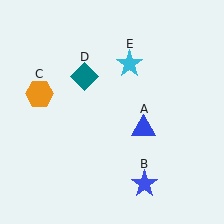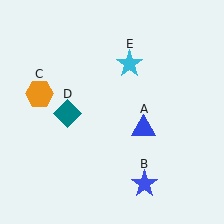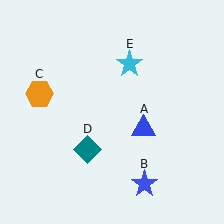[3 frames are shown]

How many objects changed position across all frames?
1 object changed position: teal diamond (object D).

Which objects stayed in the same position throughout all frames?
Blue triangle (object A) and blue star (object B) and orange hexagon (object C) and cyan star (object E) remained stationary.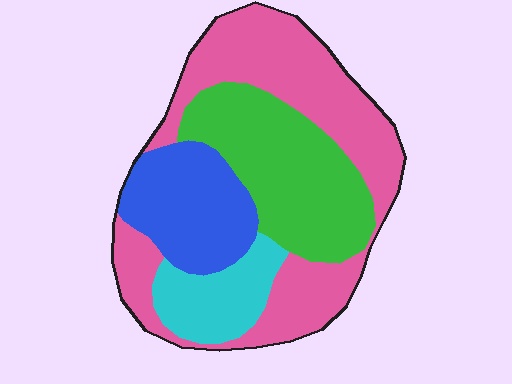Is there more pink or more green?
Pink.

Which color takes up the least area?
Cyan, at roughly 10%.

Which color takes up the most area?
Pink, at roughly 40%.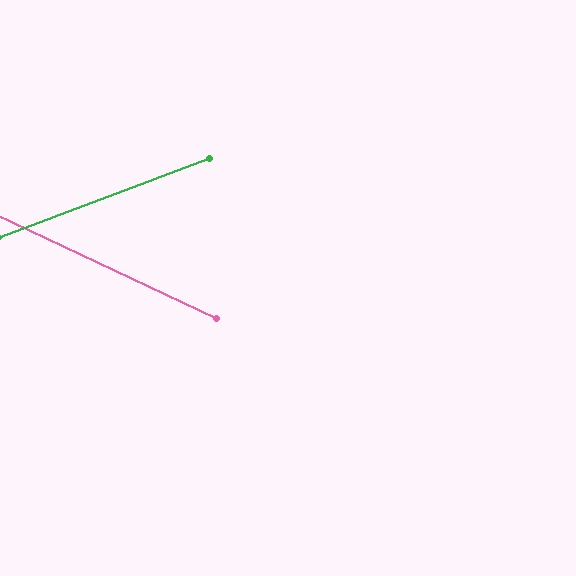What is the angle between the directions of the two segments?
Approximately 46 degrees.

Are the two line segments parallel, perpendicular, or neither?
Neither parallel nor perpendicular — they differ by about 46°.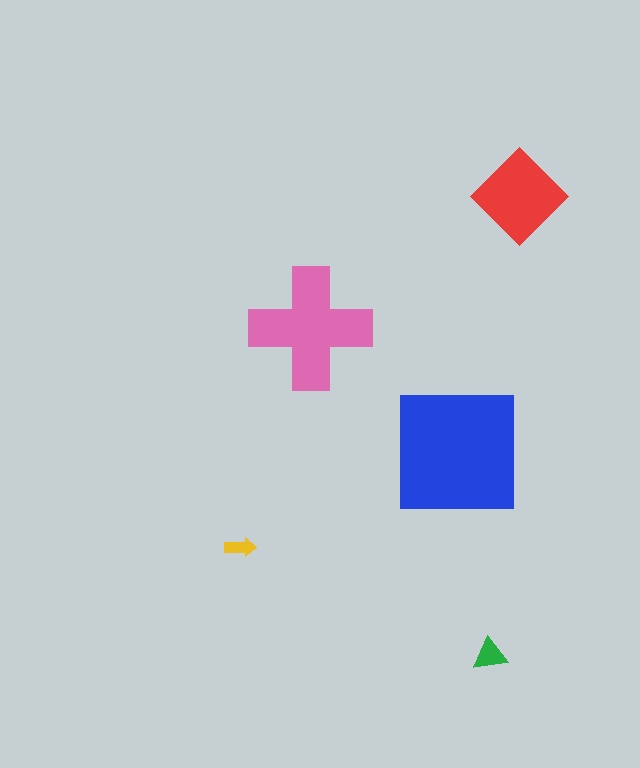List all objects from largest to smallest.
The blue square, the pink cross, the red diamond, the green triangle, the yellow arrow.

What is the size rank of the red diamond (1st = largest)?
3rd.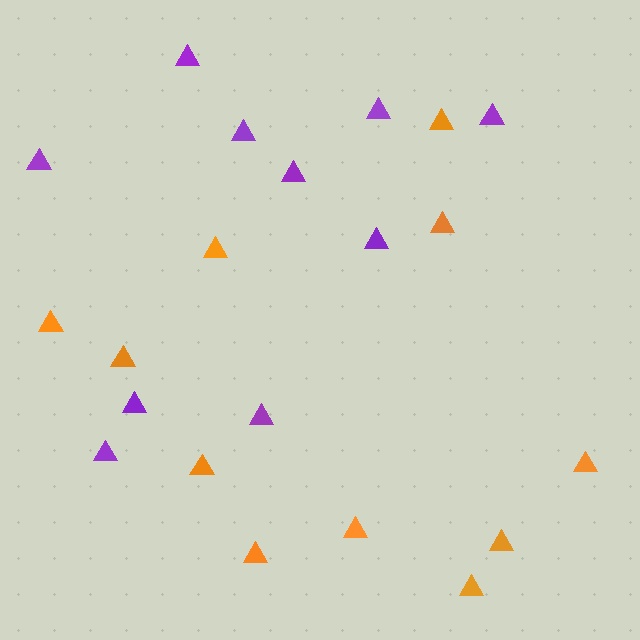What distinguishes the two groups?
There are 2 groups: one group of purple triangles (10) and one group of orange triangles (11).